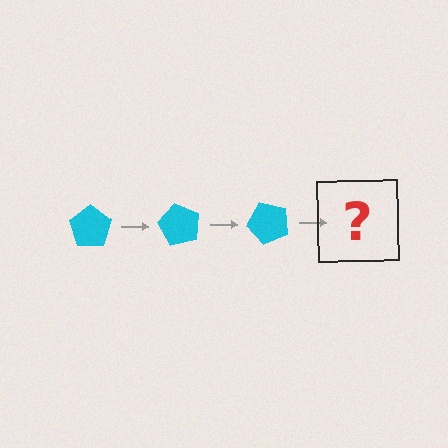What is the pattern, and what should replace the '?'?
The pattern is that the pentagon rotates 60 degrees each step. The '?' should be a cyan pentagon rotated 180 degrees.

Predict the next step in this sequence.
The next step is a cyan pentagon rotated 180 degrees.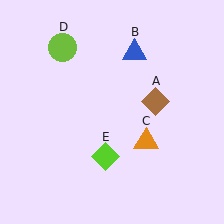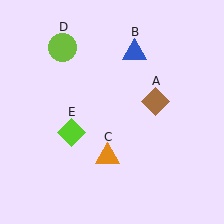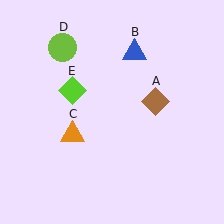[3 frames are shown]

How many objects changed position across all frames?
2 objects changed position: orange triangle (object C), lime diamond (object E).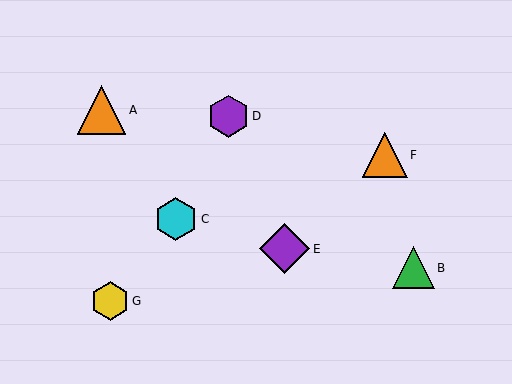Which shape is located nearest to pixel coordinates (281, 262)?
The purple diamond (labeled E) at (285, 249) is nearest to that location.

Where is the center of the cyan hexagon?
The center of the cyan hexagon is at (176, 219).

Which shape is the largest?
The purple diamond (labeled E) is the largest.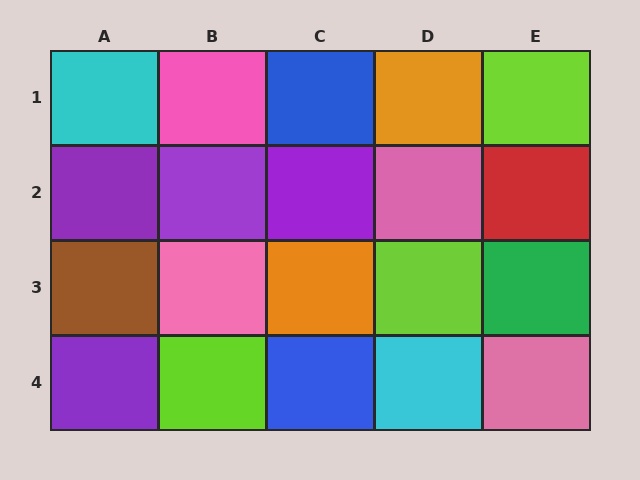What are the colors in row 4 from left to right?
Purple, lime, blue, cyan, pink.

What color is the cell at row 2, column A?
Purple.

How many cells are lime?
3 cells are lime.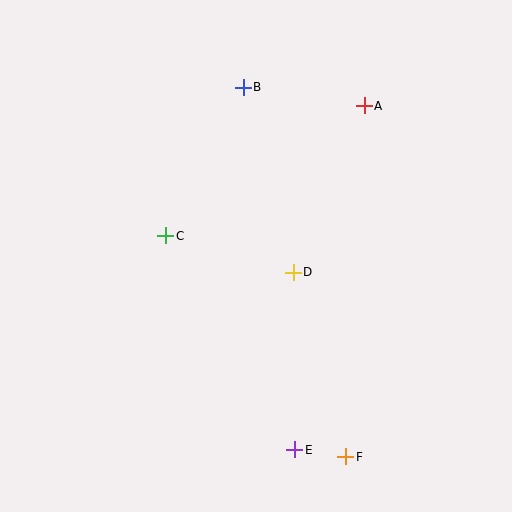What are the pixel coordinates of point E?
Point E is at (295, 450).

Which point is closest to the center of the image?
Point D at (293, 272) is closest to the center.